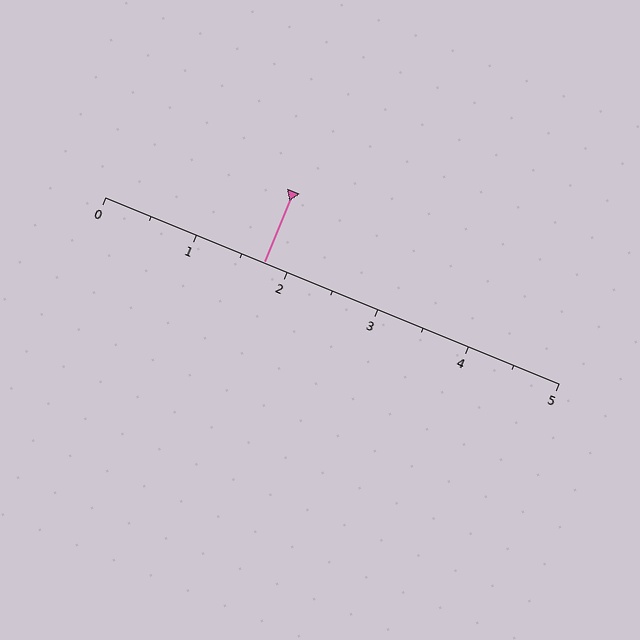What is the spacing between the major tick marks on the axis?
The major ticks are spaced 1 apart.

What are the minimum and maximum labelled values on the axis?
The axis runs from 0 to 5.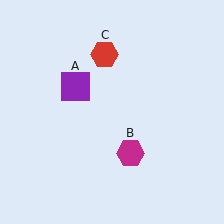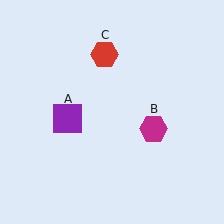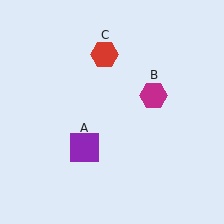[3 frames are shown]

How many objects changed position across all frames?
2 objects changed position: purple square (object A), magenta hexagon (object B).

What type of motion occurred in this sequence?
The purple square (object A), magenta hexagon (object B) rotated counterclockwise around the center of the scene.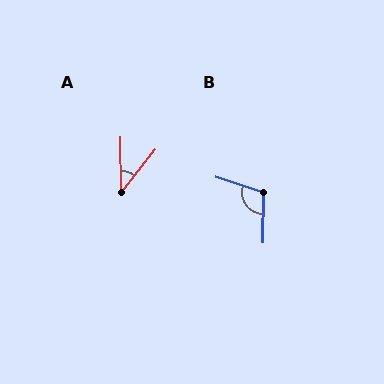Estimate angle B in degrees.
Approximately 108 degrees.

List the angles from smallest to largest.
A (40°), B (108°).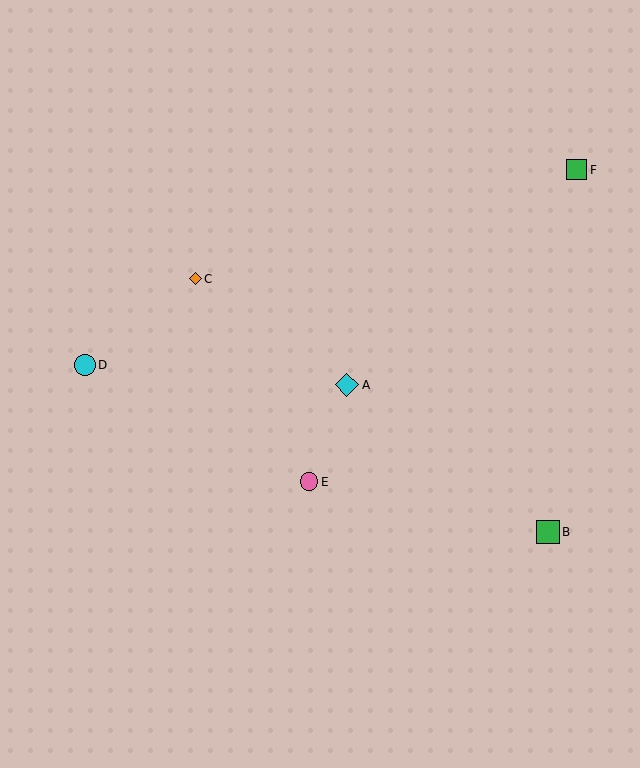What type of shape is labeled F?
Shape F is a green square.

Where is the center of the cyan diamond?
The center of the cyan diamond is at (347, 385).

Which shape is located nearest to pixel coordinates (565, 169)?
The green square (labeled F) at (577, 170) is nearest to that location.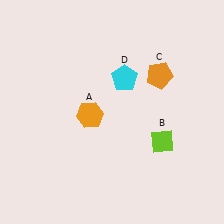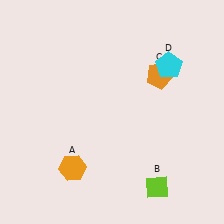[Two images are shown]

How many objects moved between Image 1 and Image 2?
3 objects moved between the two images.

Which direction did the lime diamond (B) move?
The lime diamond (B) moved down.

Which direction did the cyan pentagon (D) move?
The cyan pentagon (D) moved right.